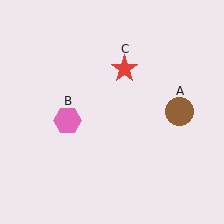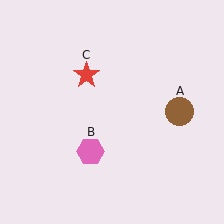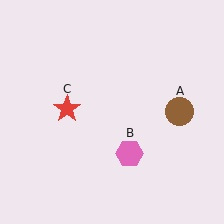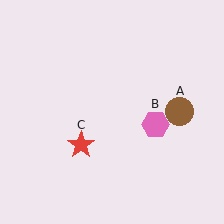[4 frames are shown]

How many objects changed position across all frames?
2 objects changed position: pink hexagon (object B), red star (object C).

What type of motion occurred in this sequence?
The pink hexagon (object B), red star (object C) rotated counterclockwise around the center of the scene.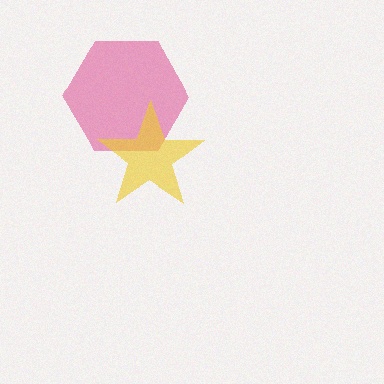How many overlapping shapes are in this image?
There are 2 overlapping shapes in the image.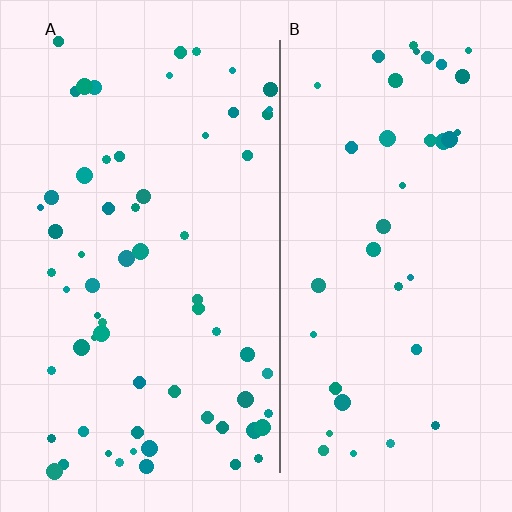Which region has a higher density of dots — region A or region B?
A (the left).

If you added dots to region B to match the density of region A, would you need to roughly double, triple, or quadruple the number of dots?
Approximately double.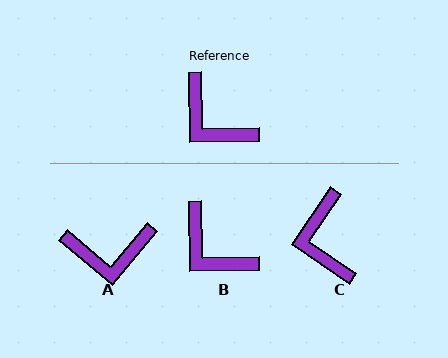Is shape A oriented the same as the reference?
No, it is off by about 49 degrees.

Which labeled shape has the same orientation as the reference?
B.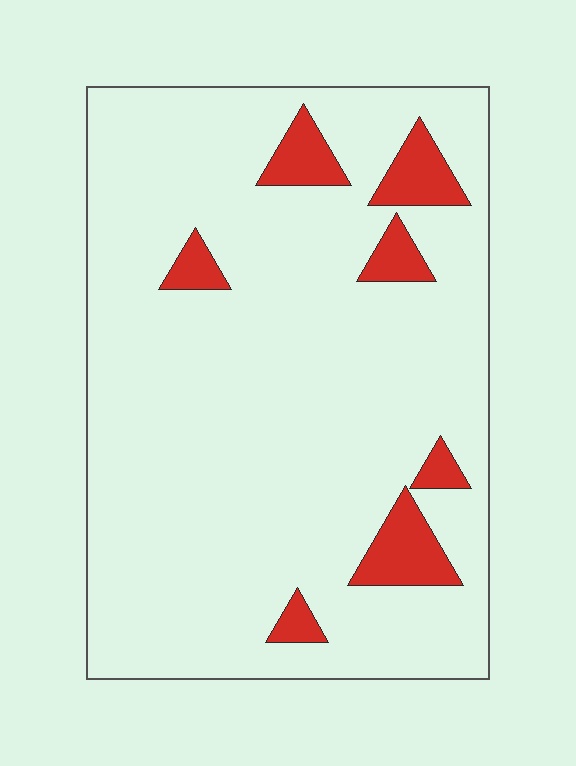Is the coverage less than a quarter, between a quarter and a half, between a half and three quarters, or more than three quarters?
Less than a quarter.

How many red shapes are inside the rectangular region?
7.